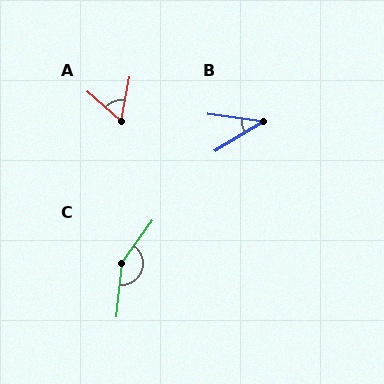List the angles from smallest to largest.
B (39°), A (60°), C (150°).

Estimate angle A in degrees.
Approximately 60 degrees.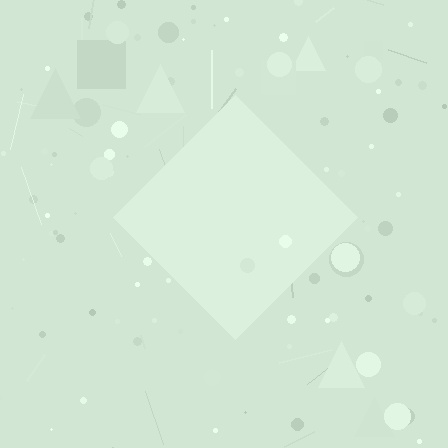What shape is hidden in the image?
A diamond is hidden in the image.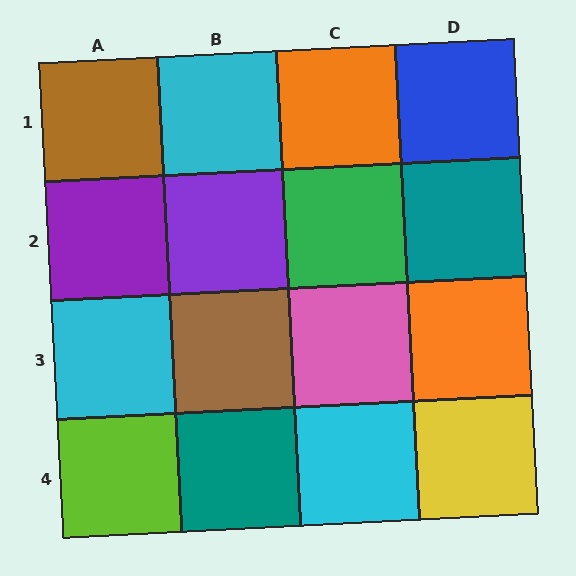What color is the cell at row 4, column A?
Lime.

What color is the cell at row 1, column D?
Blue.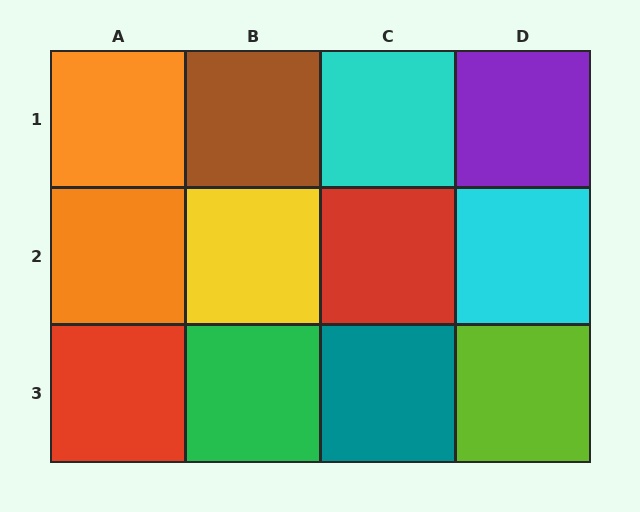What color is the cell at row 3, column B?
Green.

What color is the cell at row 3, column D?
Lime.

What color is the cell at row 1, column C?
Cyan.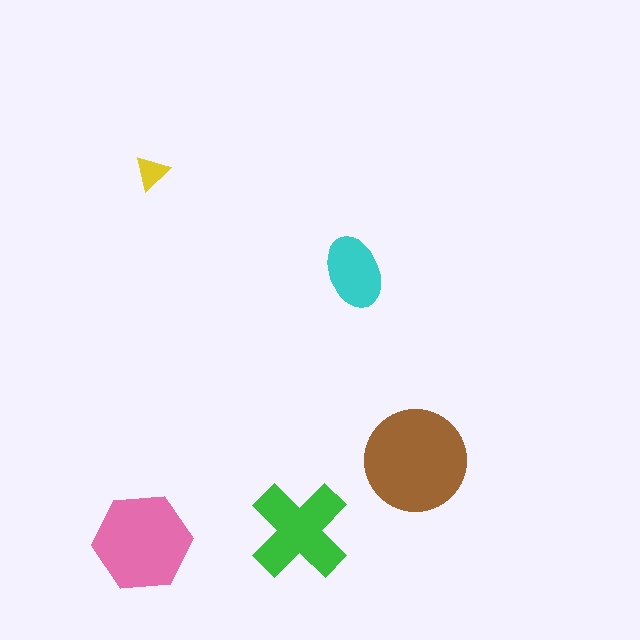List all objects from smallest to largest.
The yellow triangle, the cyan ellipse, the green cross, the pink hexagon, the brown circle.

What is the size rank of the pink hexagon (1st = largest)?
2nd.